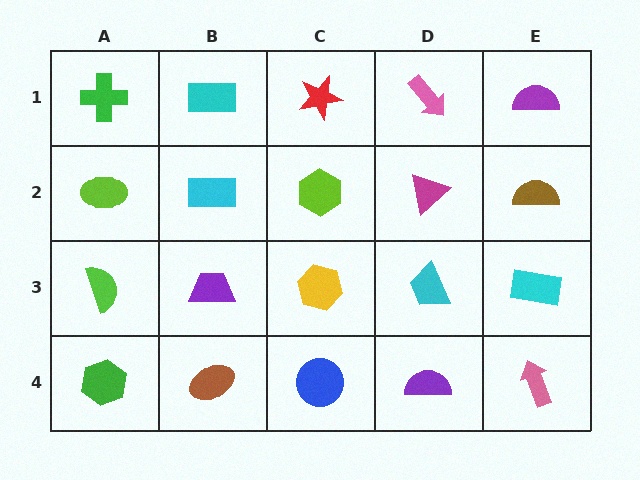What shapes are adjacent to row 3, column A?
A lime ellipse (row 2, column A), a green hexagon (row 4, column A), a purple trapezoid (row 3, column B).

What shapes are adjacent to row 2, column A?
A green cross (row 1, column A), a lime semicircle (row 3, column A), a cyan rectangle (row 2, column B).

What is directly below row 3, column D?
A purple semicircle.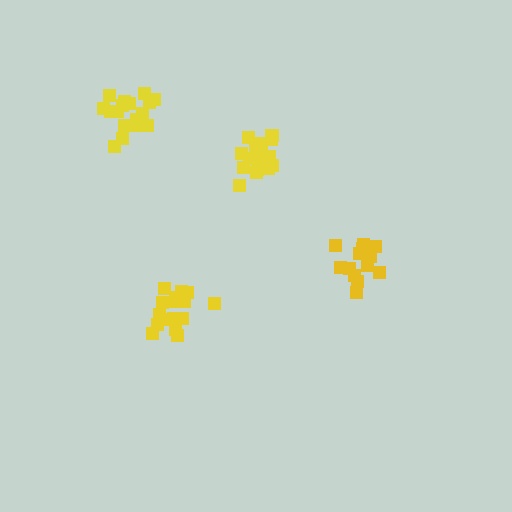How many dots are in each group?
Group 1: 17 dots, Group 2: 13 dots, Group 3: 18 dots, Group 4: 18 dots (66 total).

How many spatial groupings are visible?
There are 4 spatial groupings.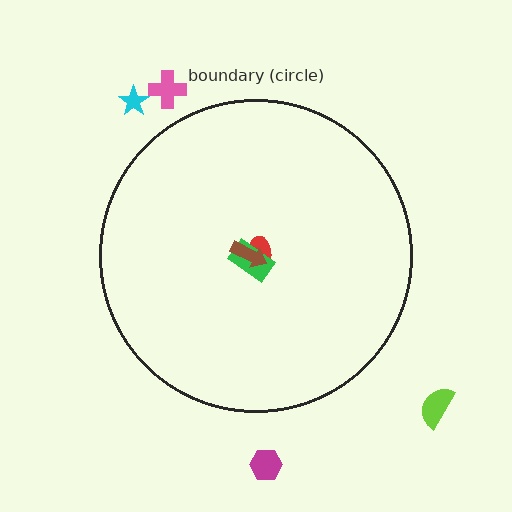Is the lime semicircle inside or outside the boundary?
Outside.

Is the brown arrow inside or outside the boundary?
Inside.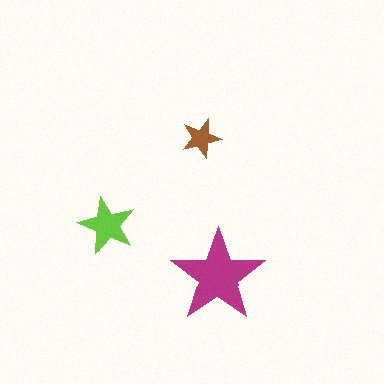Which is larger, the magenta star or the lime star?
The magenta one.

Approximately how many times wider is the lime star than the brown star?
About 1.5 times wider.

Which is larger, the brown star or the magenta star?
The magenta one.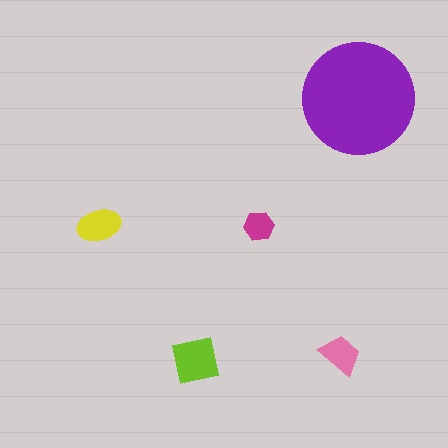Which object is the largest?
The purple circle.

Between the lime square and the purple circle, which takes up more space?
The purple circle.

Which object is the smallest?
The magenta hexagon.